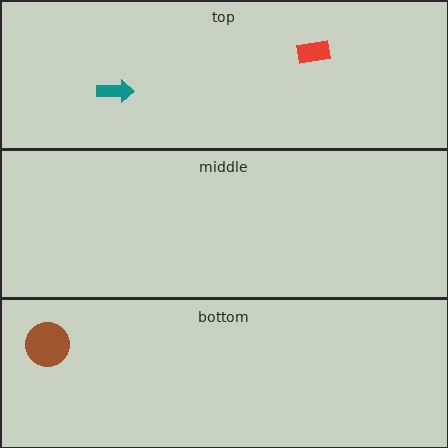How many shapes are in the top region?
2.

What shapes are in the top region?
The red rectangle, the teal arrow.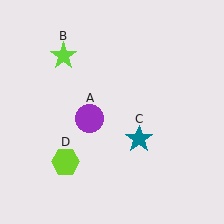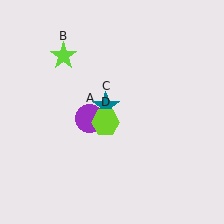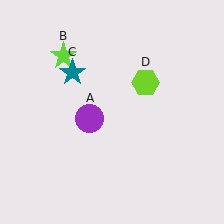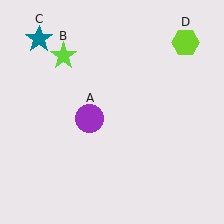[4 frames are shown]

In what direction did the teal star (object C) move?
The teal star (object C) moved up and to the left.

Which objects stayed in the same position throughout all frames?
Purple circle (object A) and lime star (object B) remained stationary.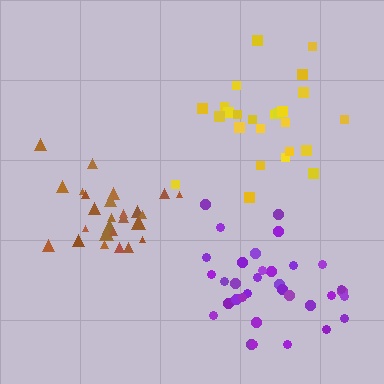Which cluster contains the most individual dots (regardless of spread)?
Purple (34).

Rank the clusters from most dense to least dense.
brown, purple, yellow.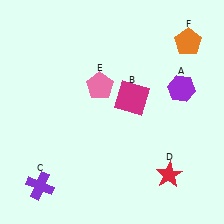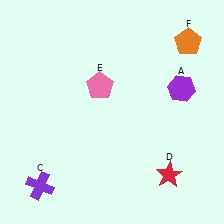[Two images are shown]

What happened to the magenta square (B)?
The magenta square (B) was removed in Image 2. It was in the top-right area of Image 1.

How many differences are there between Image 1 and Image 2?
There is 1 difference between the two images.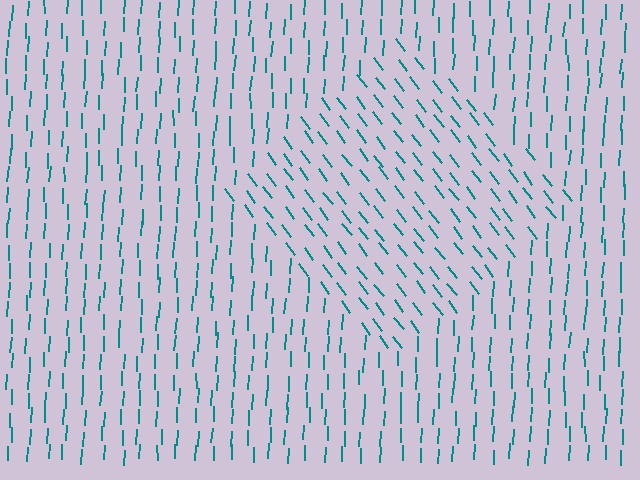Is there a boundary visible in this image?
Yes, there is a texture boundary formed by a change in line orientation.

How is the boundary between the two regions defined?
The boundary is defined purely by a change in line orientation (approximately 40 degrees difference). All lines are the same color and thickness.